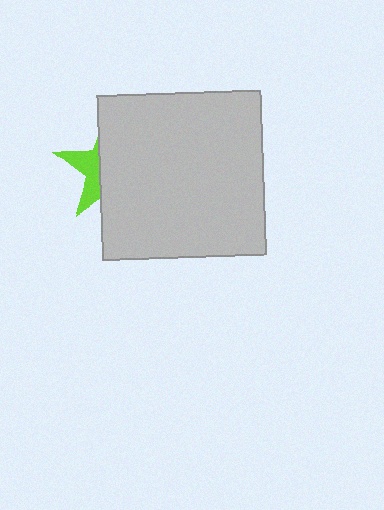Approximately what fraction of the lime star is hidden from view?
Roughly 68% of the lime star is hidden behind the light gray square.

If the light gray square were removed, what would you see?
You would see the complete lime star.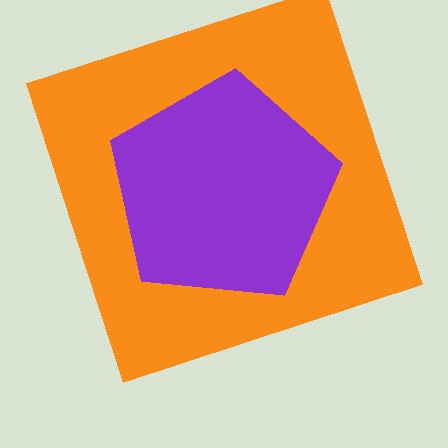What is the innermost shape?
The purple pentagon.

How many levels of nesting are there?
2.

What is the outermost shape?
The orange square.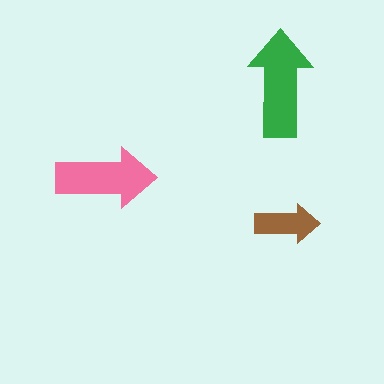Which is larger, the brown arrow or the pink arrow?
The pink one.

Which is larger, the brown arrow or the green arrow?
The green one.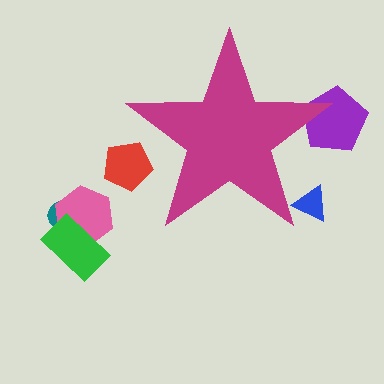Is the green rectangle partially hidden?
No, the green rectangle is fully visible.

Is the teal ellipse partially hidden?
No, the teal ellipse is fully visible.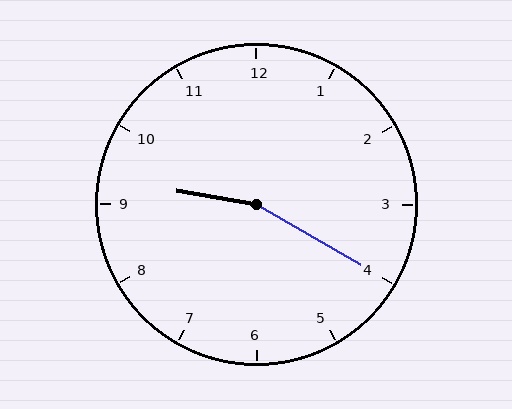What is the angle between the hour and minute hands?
Approximately 160 degrees.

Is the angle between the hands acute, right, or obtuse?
It is obtuse.